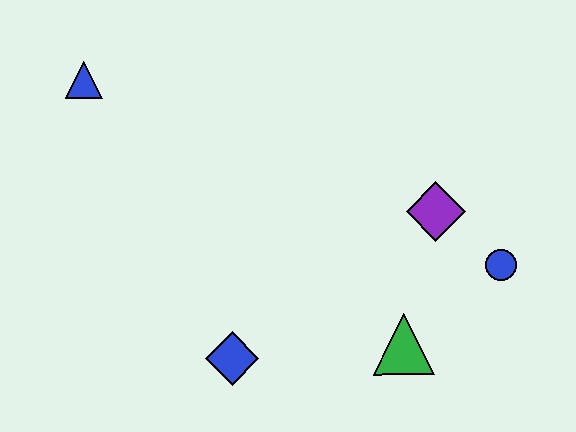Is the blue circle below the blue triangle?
Yes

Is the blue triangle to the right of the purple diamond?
No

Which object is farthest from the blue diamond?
The blue triangle is farthest from the blue diamond.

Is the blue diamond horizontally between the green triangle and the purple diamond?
No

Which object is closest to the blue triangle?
The blue diamond is closest to the blue triangle.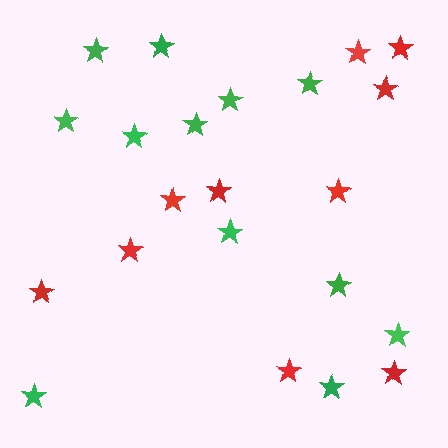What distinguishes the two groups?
There are 2 groups: one group of red stars (10) and one group of green stars (12).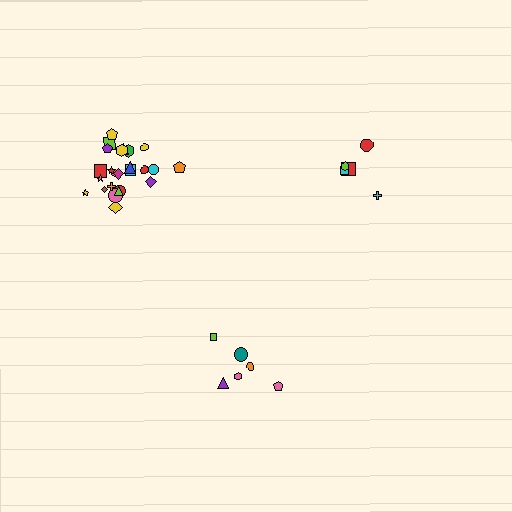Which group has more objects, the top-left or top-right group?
The top-left group.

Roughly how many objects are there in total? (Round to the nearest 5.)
Roughly 35 objects in total.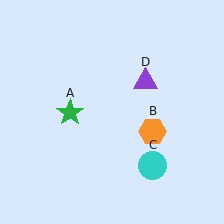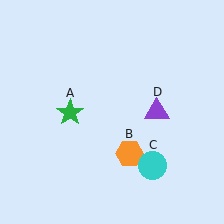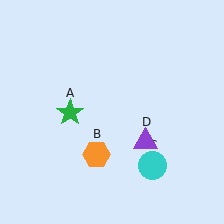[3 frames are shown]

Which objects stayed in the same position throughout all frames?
Green star (object A) and cyan circle (object C) remained stationary.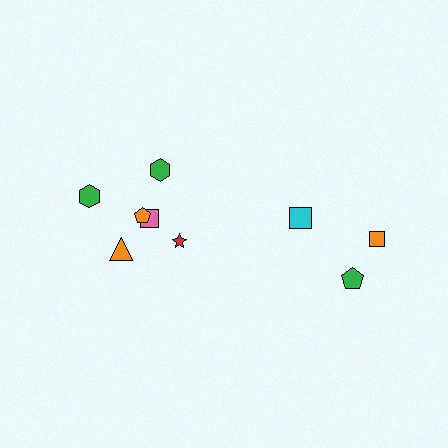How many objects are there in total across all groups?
There are 9 objects.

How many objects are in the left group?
There are 6 objects.